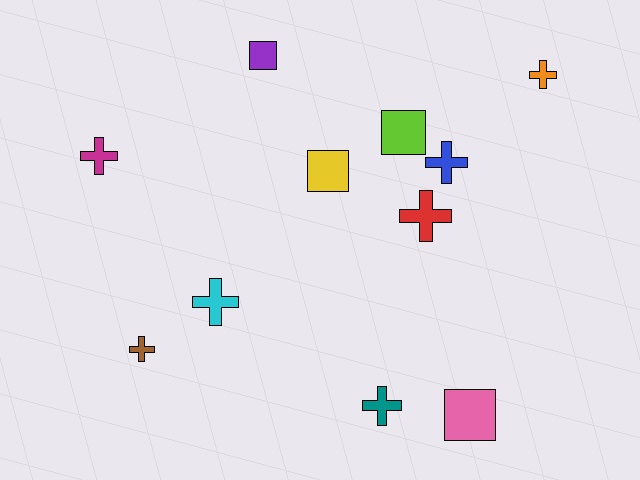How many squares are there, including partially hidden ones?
There are 4 squares.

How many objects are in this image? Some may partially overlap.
There are 11 objects.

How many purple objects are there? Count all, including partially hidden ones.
There is 1 purple object.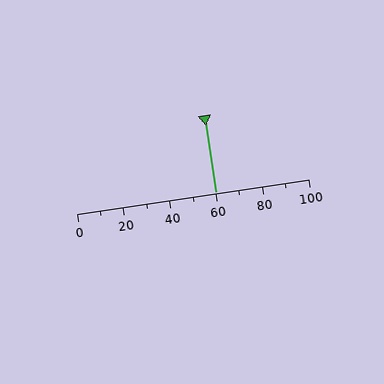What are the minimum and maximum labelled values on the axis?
The axis runs from 0 to 100.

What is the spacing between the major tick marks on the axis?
The major ticks are spaced 20 apart.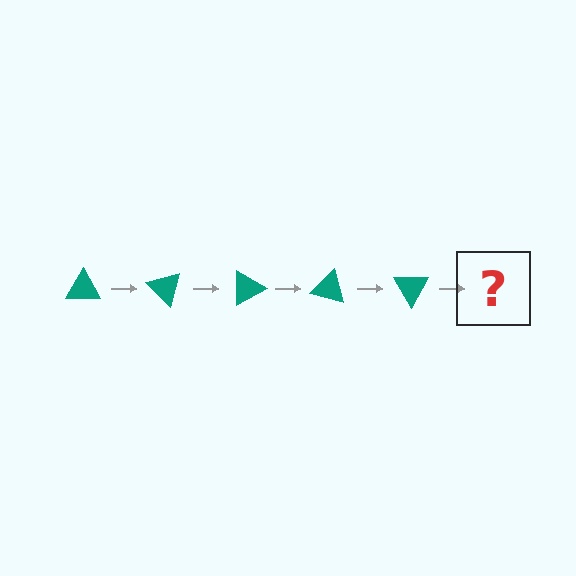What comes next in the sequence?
The next element should be a teal triangle rotated 225 degrees.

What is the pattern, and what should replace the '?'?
The pattern is that the triangle rotates 45 degrees each step. The '?' should be a teal triangle rotated 225 degrees.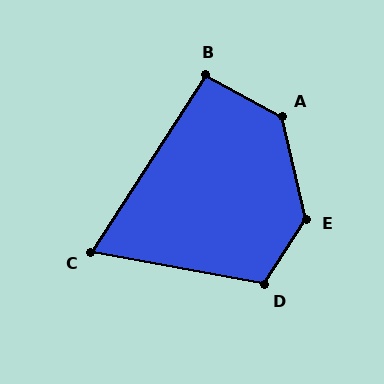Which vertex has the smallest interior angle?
C, at approximately 68 degrees.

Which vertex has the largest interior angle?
E, at approximately 134 degrees.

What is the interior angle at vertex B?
Approximately 94 degrees (approximately right).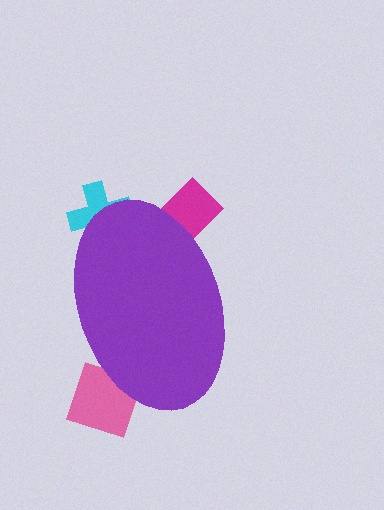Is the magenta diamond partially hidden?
Yes, the magenta diamond is partially hidden behind the purple ellipse.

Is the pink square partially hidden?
Yes, the pink square is partially hidden behind the purple ellipse.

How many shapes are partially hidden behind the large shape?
3 shapes are partially hidden.